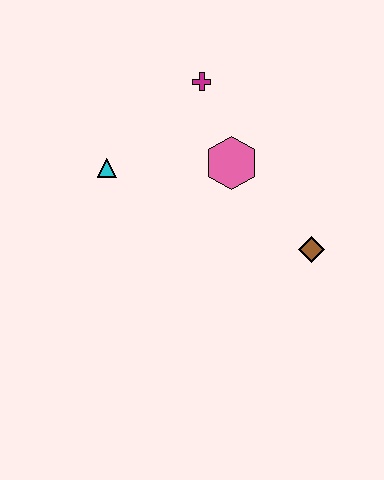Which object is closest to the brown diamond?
The pink hexagon is closest to the brown diamond.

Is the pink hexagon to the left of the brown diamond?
Yes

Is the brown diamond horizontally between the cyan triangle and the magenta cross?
No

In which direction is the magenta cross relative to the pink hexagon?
The magenta cross is above the pink hexagon.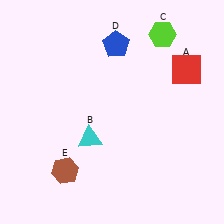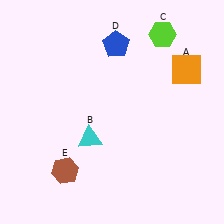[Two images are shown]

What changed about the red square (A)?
In Image 1, A is red. In Image 2, it changed to orange.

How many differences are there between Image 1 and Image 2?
There is 1 difference between the two images.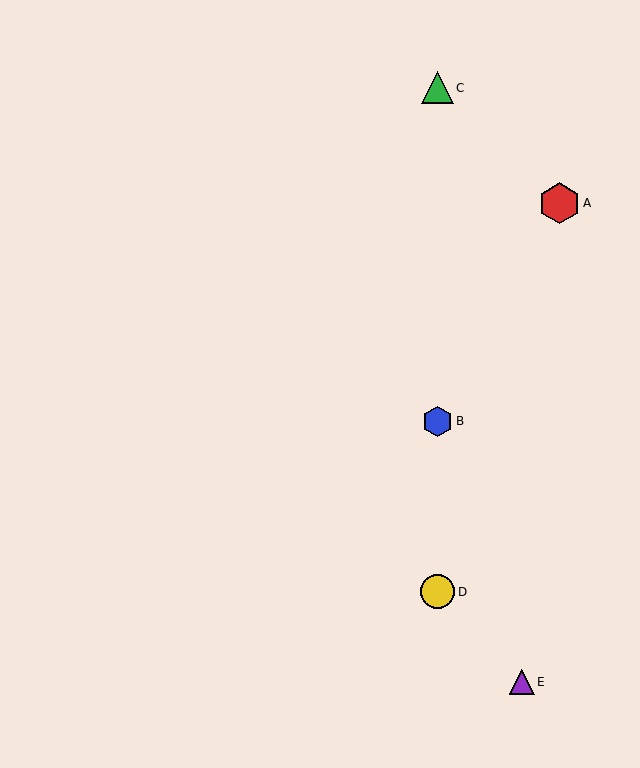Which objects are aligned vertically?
Objects B, C, D are aligned vertically.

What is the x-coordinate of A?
Object A is at x≈559.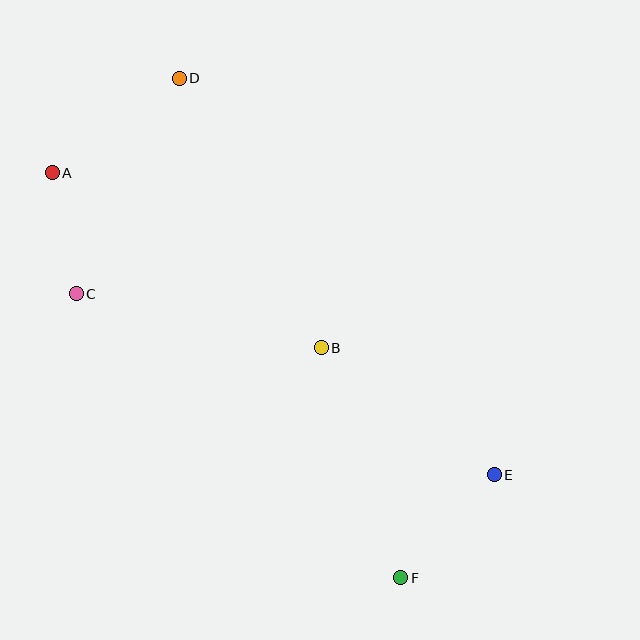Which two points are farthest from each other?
Points D and F are farthest from each other.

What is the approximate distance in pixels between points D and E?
The distance between D and E is approximately 507 pixels.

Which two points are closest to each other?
Points A and C are closest to each other.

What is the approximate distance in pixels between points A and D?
The distance between A and D is approximately 158 pixels.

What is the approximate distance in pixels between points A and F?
The distance between A and F is approximately 534 pixels.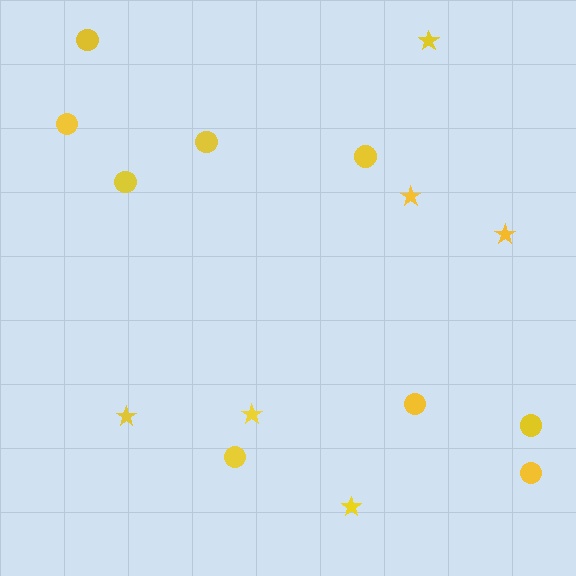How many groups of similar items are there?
There are 2 groups: one group of circles (9) and one group of stars (6).